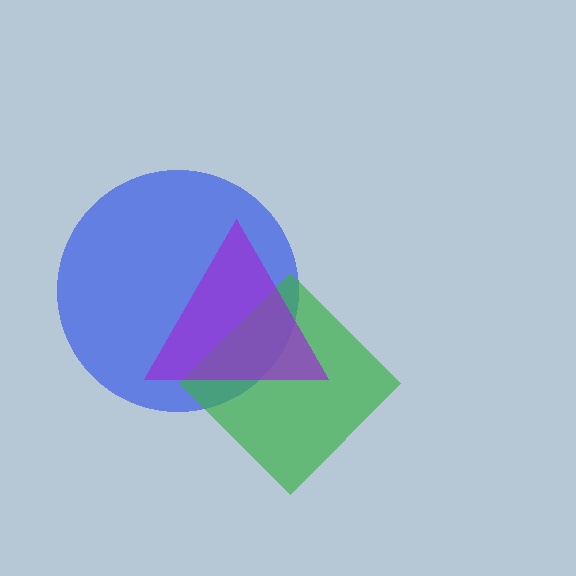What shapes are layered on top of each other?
The layered shapes are: a blue circle, a green diamond, a purple triangle.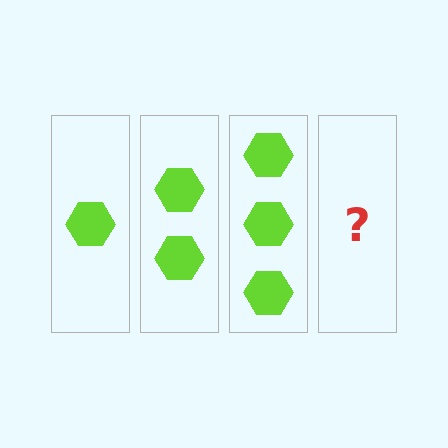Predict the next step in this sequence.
The next step is 4 hexagons.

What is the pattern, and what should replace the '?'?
The pattern is that each step adds one more hexagon. The '?' should be 4 hexagons.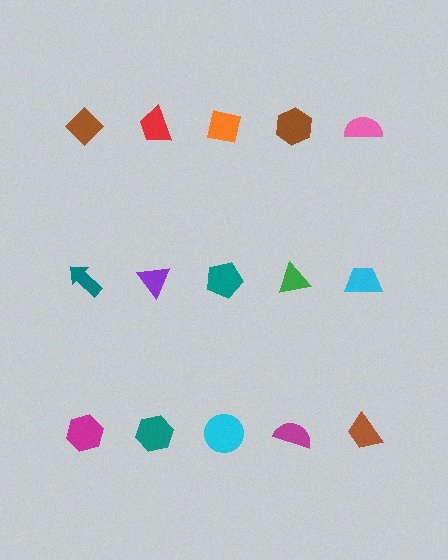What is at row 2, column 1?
A teal arrow.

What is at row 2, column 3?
A teal pentagon.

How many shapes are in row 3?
5 shapes.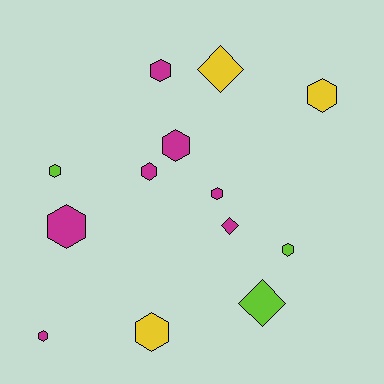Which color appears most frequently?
Magenta, with 7 objects.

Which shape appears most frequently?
Hexagon, with 10 objects.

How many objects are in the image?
There are 13 objects.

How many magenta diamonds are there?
There is 1 magenta diamond.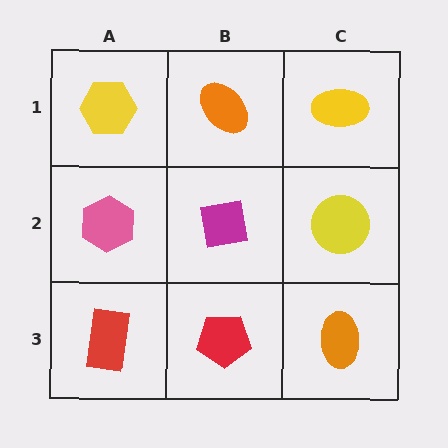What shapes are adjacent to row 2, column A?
A yellow hexagon (row 1, column A), a red rectangle (row 3, column A), a magenta square (row 2, column B).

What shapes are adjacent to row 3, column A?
A pink hexagon (row 2, column A), a red pentagon (row 3, column B).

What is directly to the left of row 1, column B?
A yellow hexagon.